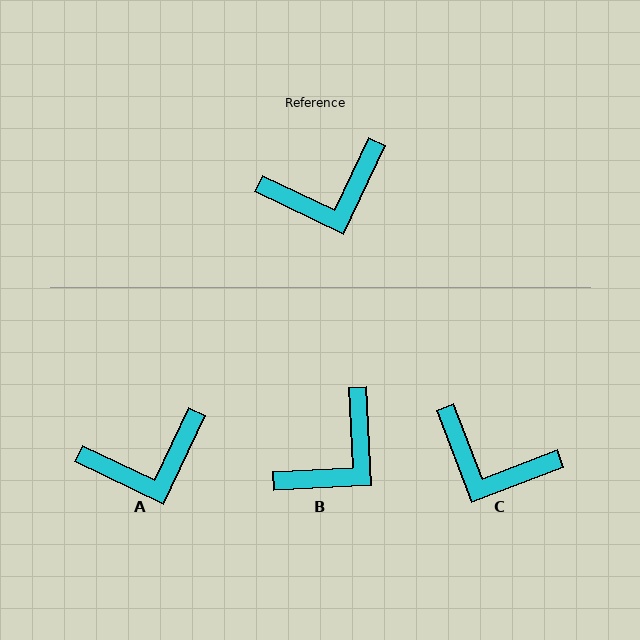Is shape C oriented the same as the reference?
No, it is off by about 43 degrees.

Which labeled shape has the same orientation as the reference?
A.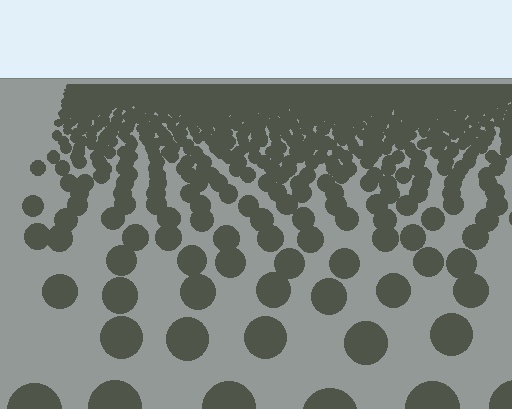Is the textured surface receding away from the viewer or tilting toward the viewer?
The surface is receding away from the viewer. Texture elements get smaller and denser toward the top.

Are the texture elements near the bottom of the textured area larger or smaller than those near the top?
Larger. Near the bottom, elements are closer to the viewer and appear at a bigger on-screen size.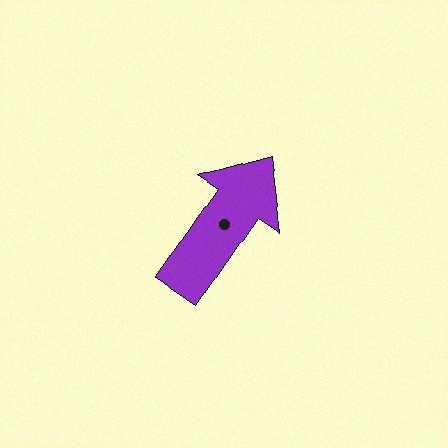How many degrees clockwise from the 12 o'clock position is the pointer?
Approximately 34 degrees.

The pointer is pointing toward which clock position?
Roughly 1 o'clock.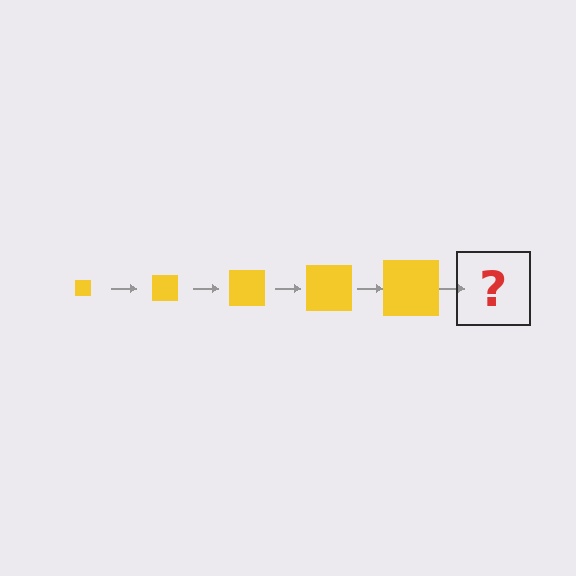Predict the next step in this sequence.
The next step is a yellow square, larger than the previous one.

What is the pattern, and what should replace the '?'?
The pattern is that the square gets progressively larger each step. The '?' should be a yellow square, larger than the previous one.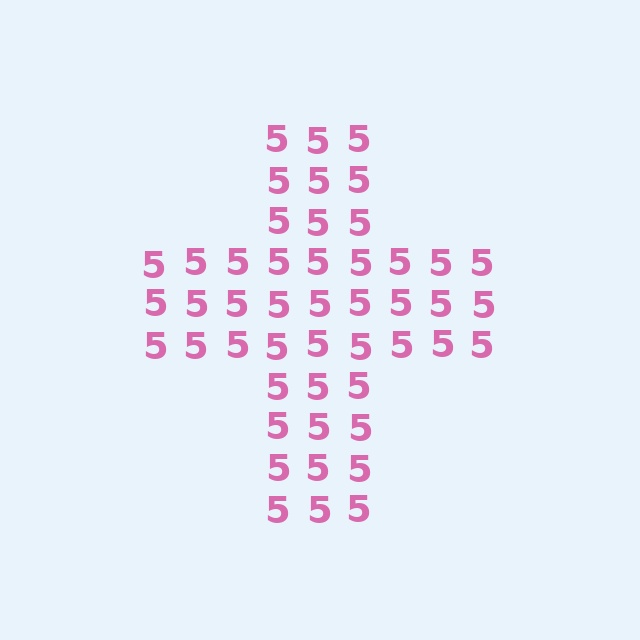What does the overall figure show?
The overall figure shows a cross.